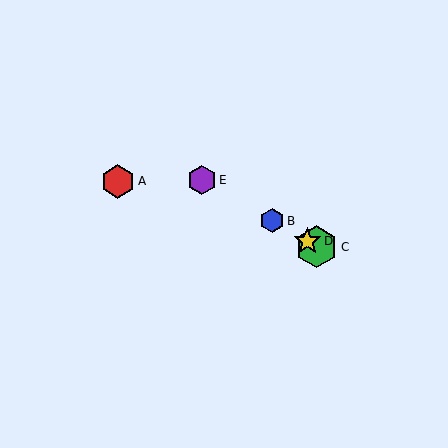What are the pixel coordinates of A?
Object A is at (118, 181).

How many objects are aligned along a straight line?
4 objects (B, C, D, E) are aligned along a straight line.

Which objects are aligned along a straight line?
Objects B, C, D, E are aligned along a straight line.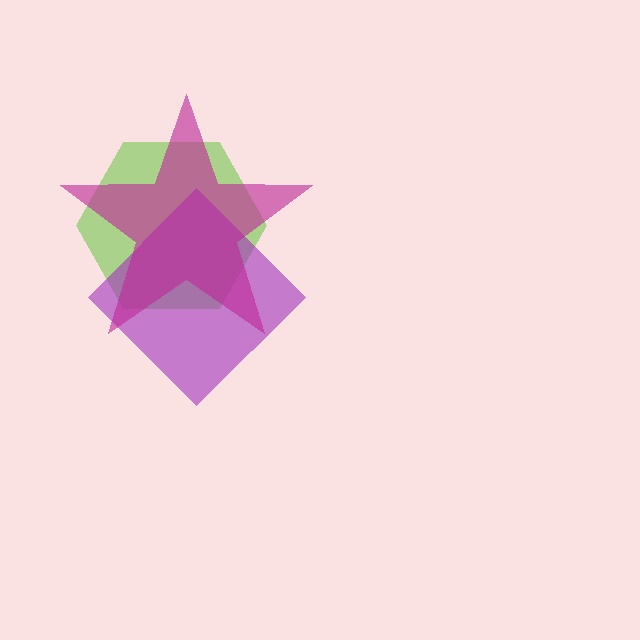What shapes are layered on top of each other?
The layered shapes are: a lime hexagon, a purple diamond, a magenta star.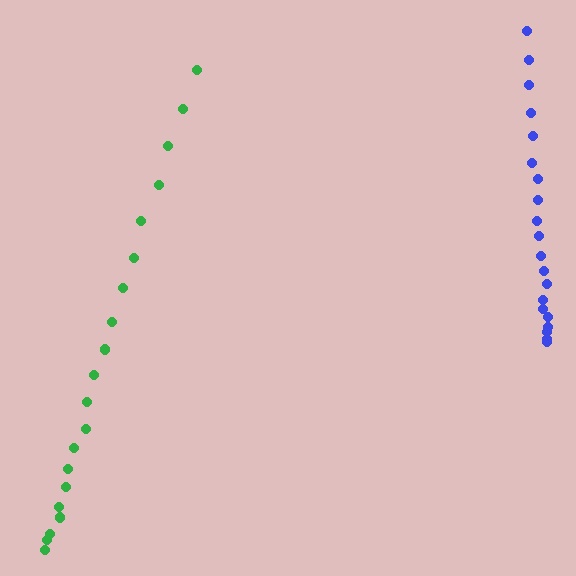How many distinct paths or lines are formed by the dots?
There are 2 distinct paths.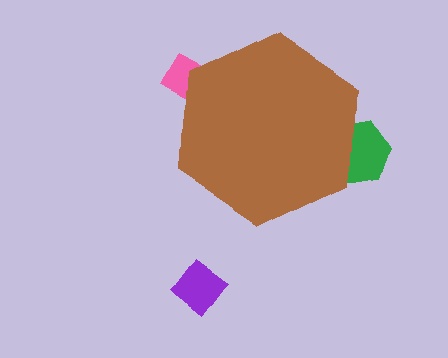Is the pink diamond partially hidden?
Yes, the pink diamond is partially hidden behind the brown hexagon.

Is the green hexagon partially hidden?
Yes, the green hexagon is partially hidden behind the brown hexagon.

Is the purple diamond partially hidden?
No, the purple diamond is fully visible.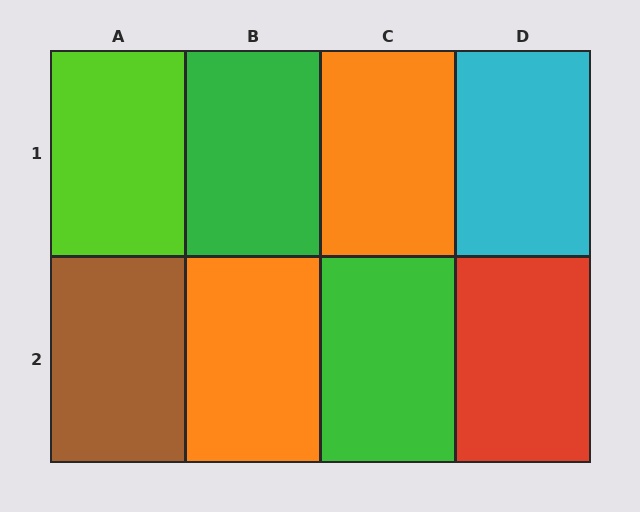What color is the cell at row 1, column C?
Orange.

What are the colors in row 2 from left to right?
Brown, orange, green, red.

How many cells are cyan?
1 cell is cyan.